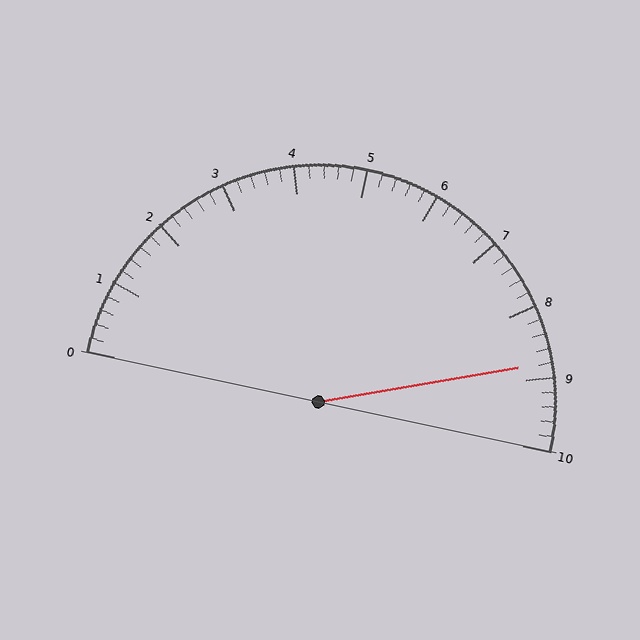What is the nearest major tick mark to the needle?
The nearest major tick mark is 9.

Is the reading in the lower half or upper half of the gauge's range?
The reading is in the upper half of the range (0 to 10).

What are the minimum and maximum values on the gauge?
The gauge ranges from 0 to 10.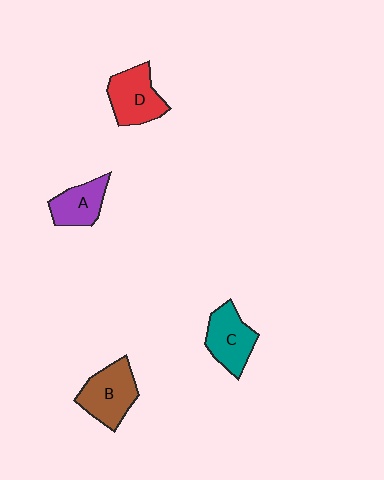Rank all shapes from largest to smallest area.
From largest to smallest: B (brown), D (red), C (teal), A (purple).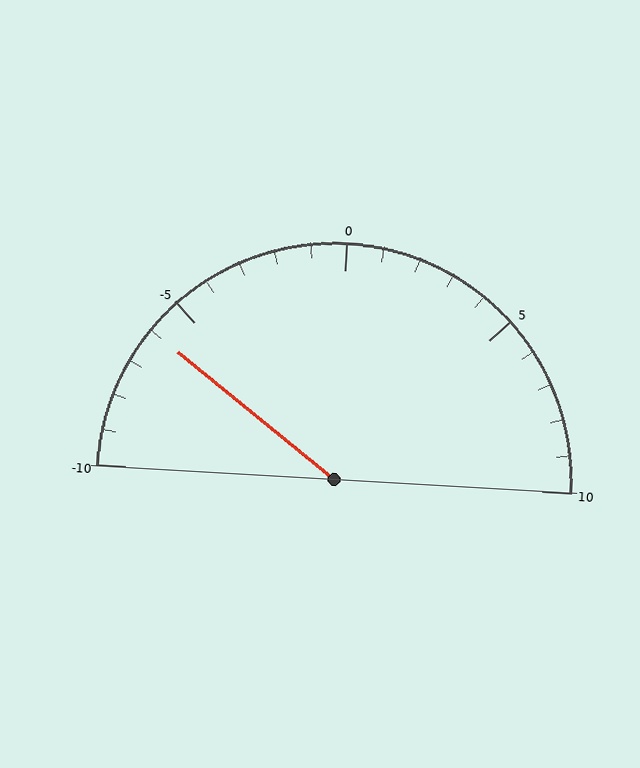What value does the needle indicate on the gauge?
The needle indicates approximately -6.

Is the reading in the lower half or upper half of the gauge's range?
The reading is in the lower half of the range (-10 to 10).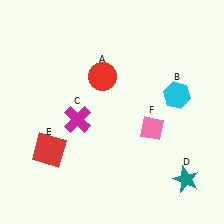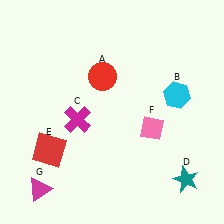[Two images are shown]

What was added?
A magenta triangle (G) was added in Image 2.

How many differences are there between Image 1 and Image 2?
There is 1 difference between the two images.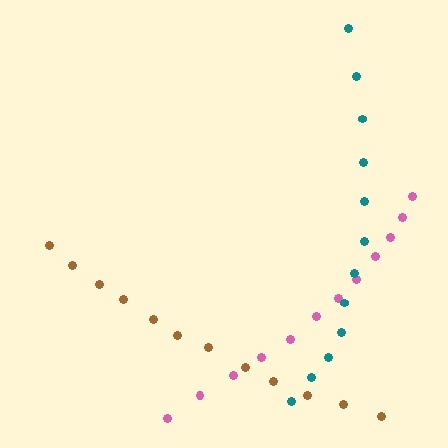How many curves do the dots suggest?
There are 3 distinct paths.